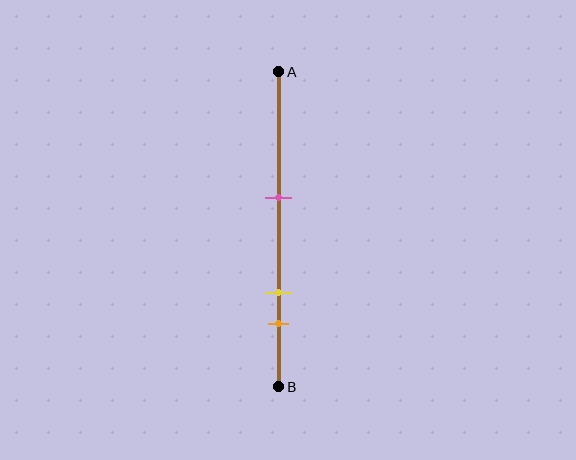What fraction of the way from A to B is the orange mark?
The orange mark is approximately 80% (0.8) of the way from A to B.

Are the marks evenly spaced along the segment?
No, the marks are not evenly spaced.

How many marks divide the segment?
There are 3 marks dividing the segment.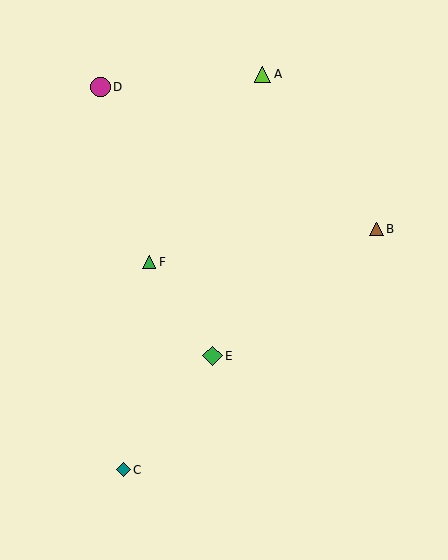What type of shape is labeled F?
Shape F is a green triangle.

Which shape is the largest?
The green diamond (labeled E) is the largest.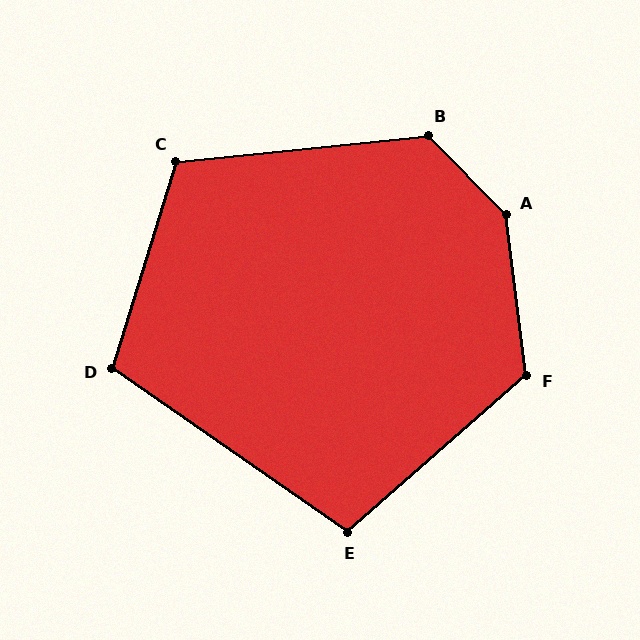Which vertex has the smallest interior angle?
E, at approximately 104 degrees.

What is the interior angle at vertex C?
Approximately 113 degrees (obtuse).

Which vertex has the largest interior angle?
A, at approximately 143 degrees.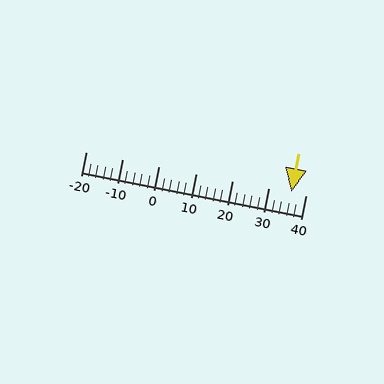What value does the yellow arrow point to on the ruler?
The yellow arrow points to approximately 36.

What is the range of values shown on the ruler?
The ruler shows values from -20 to 40.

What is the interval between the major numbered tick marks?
The major tick marks are spaced 10 units apart.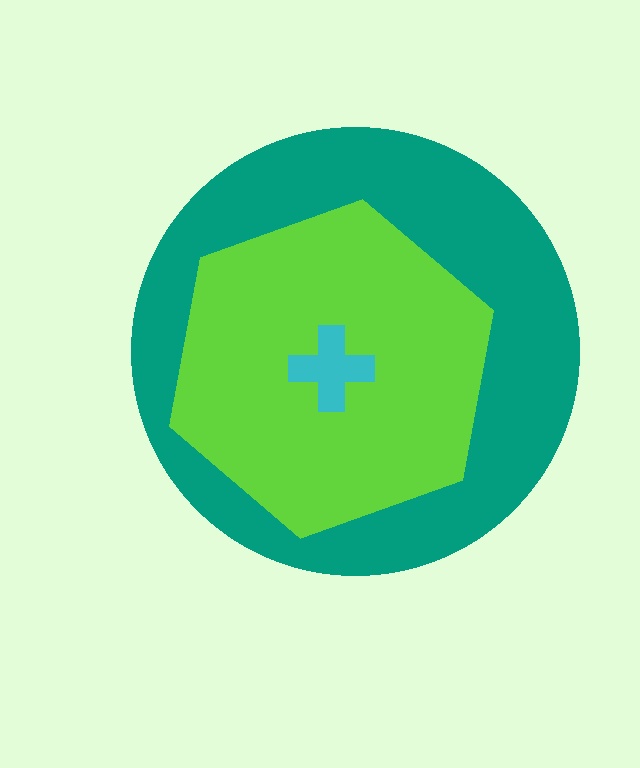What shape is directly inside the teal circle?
The lime hexagon.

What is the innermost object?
The cyan cross.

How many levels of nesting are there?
3.